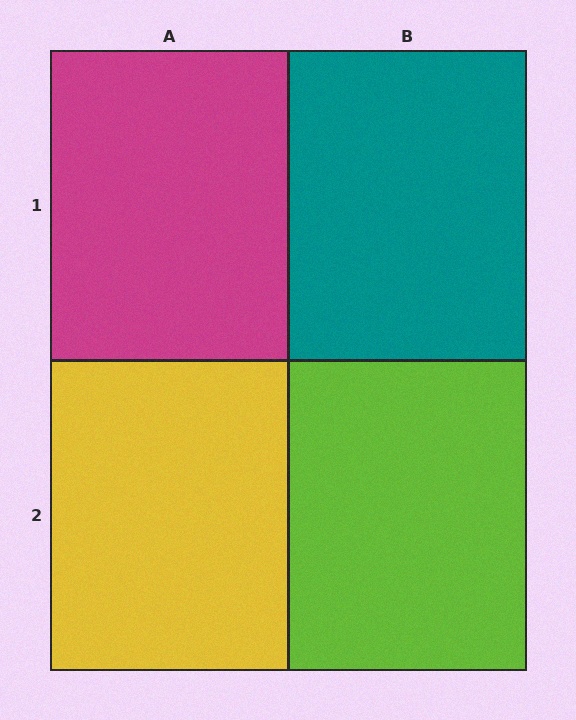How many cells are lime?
1 cell is lime.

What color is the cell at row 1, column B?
Teal.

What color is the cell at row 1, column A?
Magenta.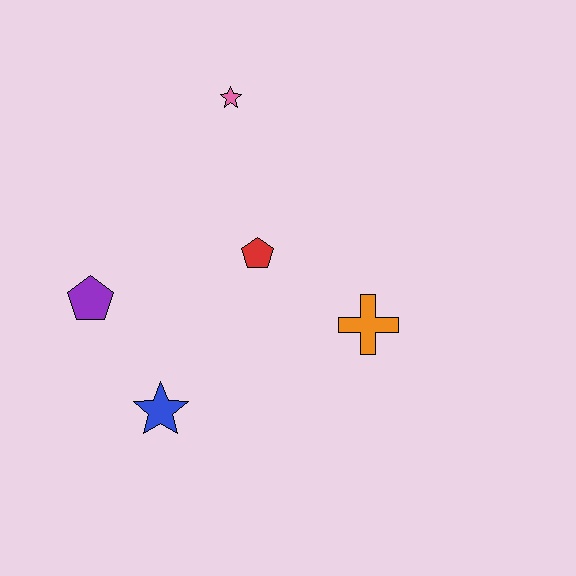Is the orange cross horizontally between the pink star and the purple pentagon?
No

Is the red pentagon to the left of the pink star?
No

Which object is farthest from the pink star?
The blue star is farthest from the pink star.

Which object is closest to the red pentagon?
The orange cross is closest to the red pentagon.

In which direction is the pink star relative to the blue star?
The pink star is above the blue star.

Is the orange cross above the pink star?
No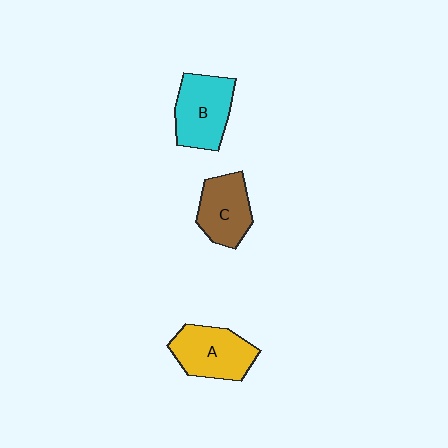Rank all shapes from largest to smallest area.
From largest to smallest: B (cyan), A (yellow), C (brown).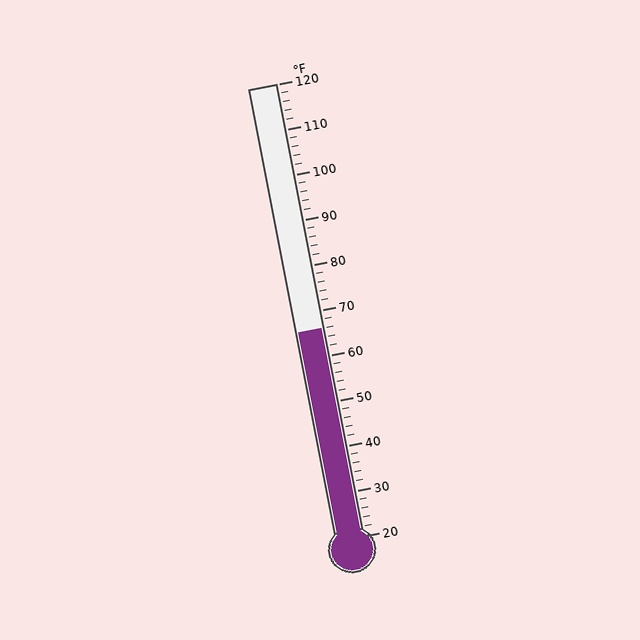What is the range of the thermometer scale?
The thermometer scale ranges from 20°F to 120°F.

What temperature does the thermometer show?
The thermometer shows approximately 66°F.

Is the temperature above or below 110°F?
The temperature is below 110°F.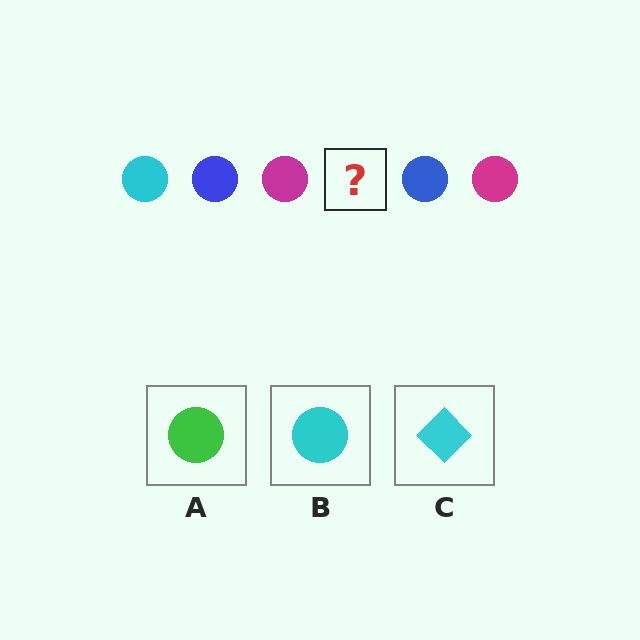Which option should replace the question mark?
Option B.